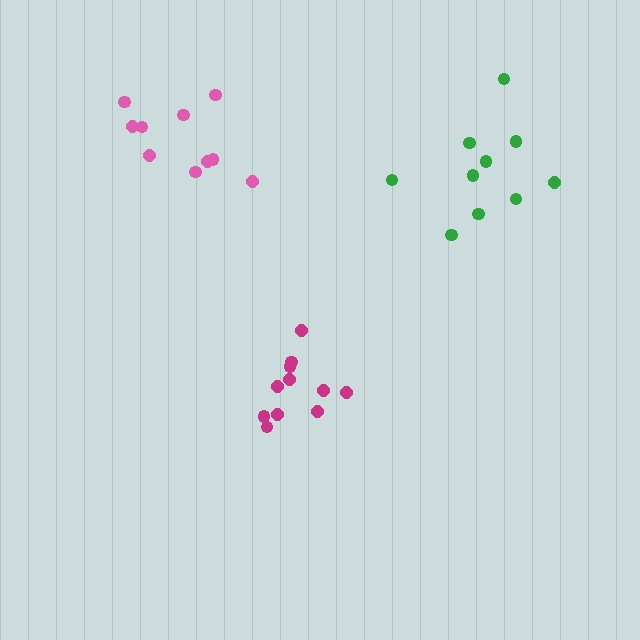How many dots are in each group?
Group 1: 12 dots, Group 2: 10 dots, Group 3: 10 dots (32 total).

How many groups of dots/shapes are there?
There are 3 groups.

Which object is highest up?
The pink cluster is topmost.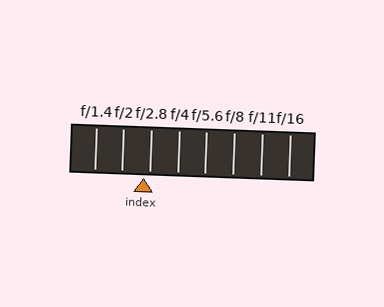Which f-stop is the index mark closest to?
The index mark is closest to f/2.8.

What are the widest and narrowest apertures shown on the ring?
The widest aperture shown is f/1.4 and the narrowest is f/16.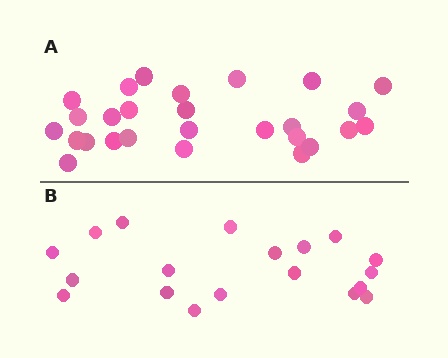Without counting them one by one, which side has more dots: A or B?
Region A (the top region) has more dots.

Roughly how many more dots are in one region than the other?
Region A has roughly 8 or so more dots than region B.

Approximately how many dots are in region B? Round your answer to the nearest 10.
About 20 dots. (The exact count is 19, which rounds to 20.)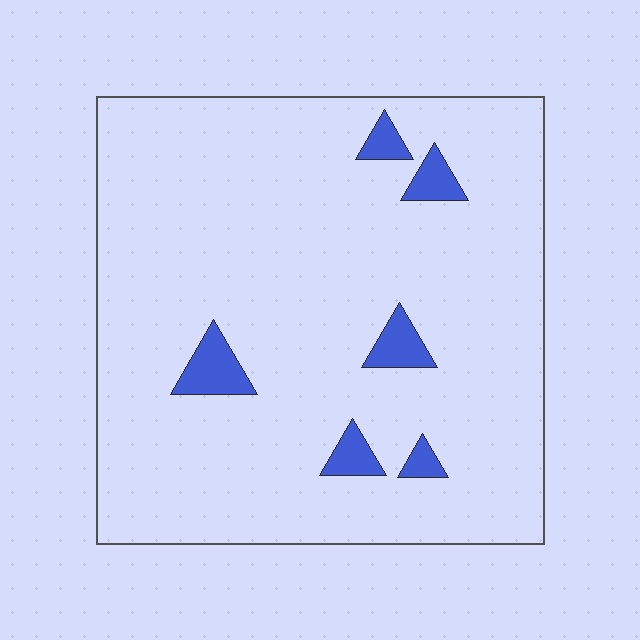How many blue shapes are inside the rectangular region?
6.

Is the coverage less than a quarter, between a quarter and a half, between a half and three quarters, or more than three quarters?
Less than a quarter.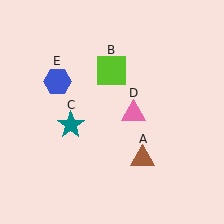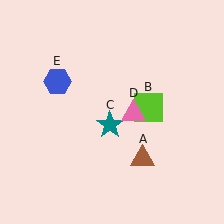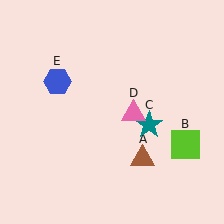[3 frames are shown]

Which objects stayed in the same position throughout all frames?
Brown triangle (object A) and pink triangle (object D) and blue hexagon (object E) remained stationary.